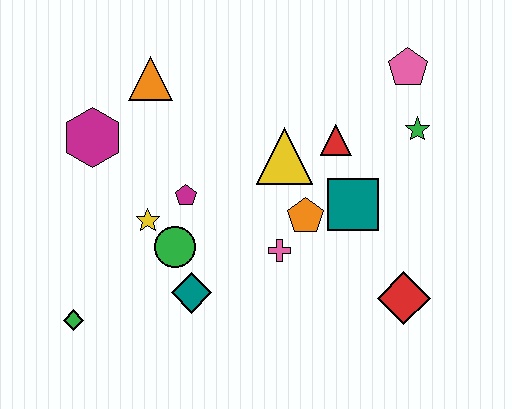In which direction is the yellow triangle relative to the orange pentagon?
The yellow triangle is above the orange pentagon.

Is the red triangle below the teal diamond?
No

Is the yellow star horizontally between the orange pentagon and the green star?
No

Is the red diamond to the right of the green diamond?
Yes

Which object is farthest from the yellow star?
The pink pentagon is farthest from the yellow star.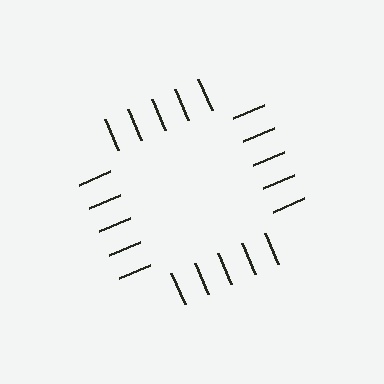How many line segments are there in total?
20 — 5 along each of the 4 edges.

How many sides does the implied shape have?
4 sides — the line-ends trace a square.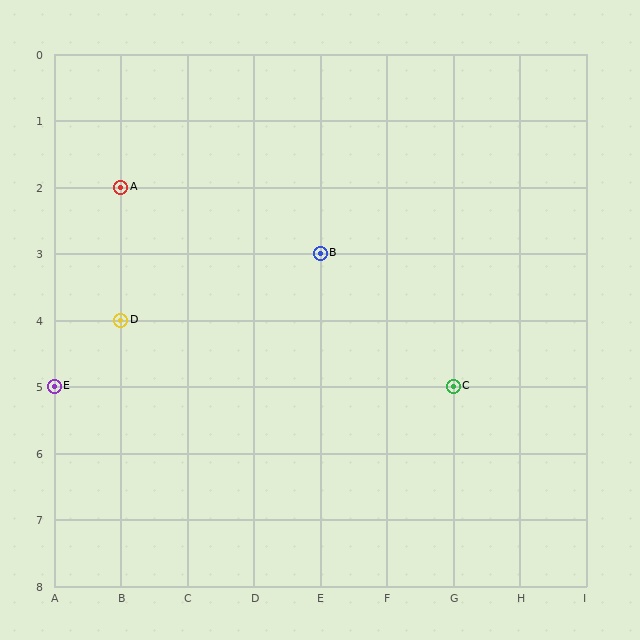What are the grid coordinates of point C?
Point C is at grid coordinates (G, 5).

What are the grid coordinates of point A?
Point A is at grid coordinates (B, 2).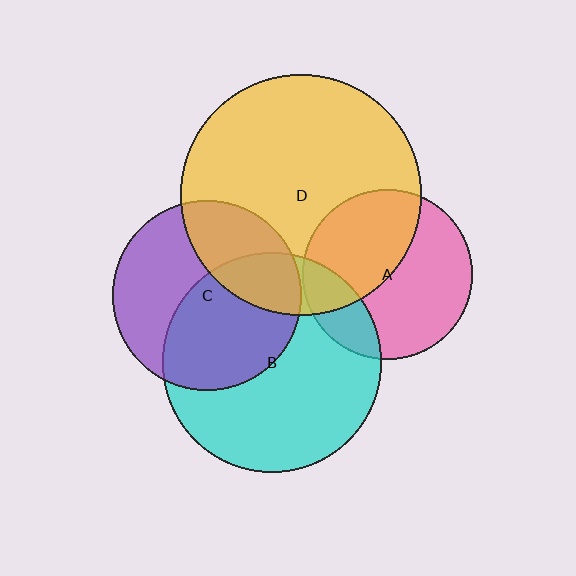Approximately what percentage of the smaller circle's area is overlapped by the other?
Approximately 30%.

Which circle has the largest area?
Circle D (yellow).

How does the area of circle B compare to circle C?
Approximately 1.3 times.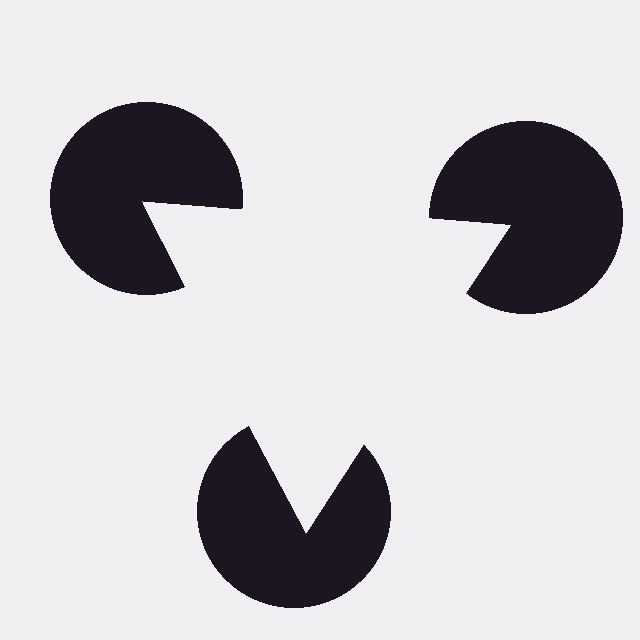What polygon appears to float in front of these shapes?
An illusory triangle — its edges are inferred from the aligned wedge cuts in the pac-man discs, not physically drawn.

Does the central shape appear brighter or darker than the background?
It typically appears slightly brighter than the background, even though no actual brightness change is drawn.